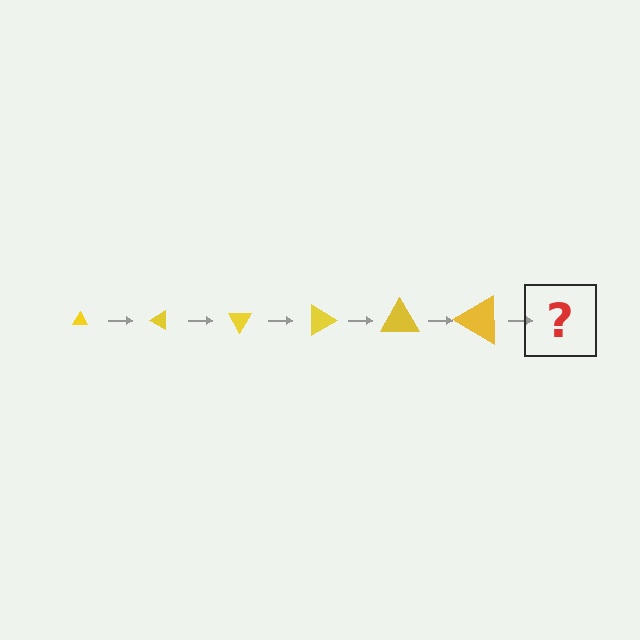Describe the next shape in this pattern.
It should be a triangle, larger than the previous one and rotated 180 degrees from the start.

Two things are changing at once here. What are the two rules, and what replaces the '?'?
The two rules are that the triangle grows larger each step and it rotates 30 degrees each step. The '?' should be a triangle, larger than the previous one and rotated 180 degrees from the start.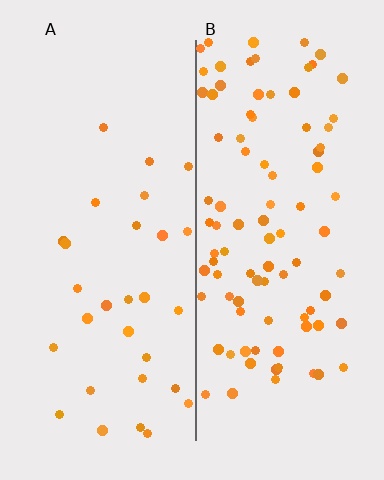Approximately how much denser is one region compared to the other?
Approximately 3.1× — region B over region A.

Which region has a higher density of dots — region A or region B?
B (the right).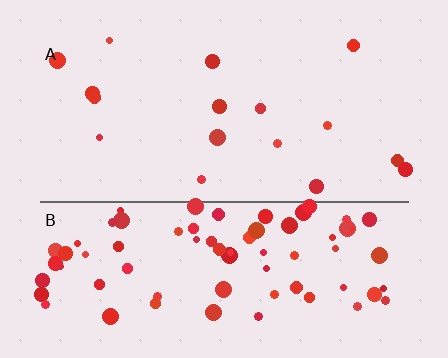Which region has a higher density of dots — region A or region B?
B (the bottom).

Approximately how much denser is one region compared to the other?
Approximately 4.7× — region B over region A.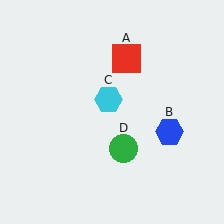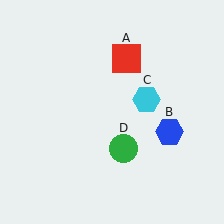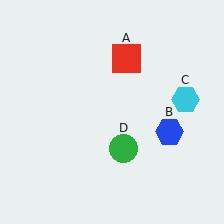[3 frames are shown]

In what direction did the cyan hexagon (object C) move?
The cyan hexagon (object C) moved right.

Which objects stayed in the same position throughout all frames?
Red square (object A) and blue hexagon (object B) and green circle (object D) remained stationary.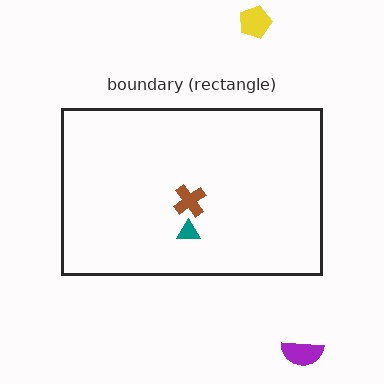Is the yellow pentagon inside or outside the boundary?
Outside.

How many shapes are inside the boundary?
2 inside, 2 outside.